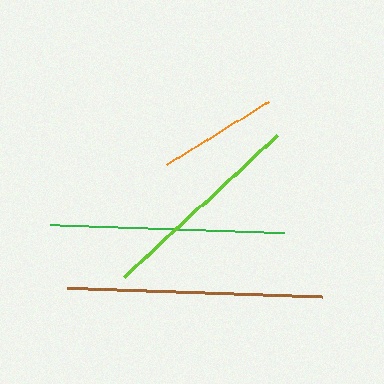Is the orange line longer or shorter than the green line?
The green line is longer than the orange line.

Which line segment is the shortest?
The orange line is the shortest at approximately 120 pixels.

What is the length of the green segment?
The green segment is approximately 234 pixels long.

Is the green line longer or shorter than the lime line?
The green line is longer than the lime line.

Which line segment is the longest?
The brown line is the longest at approximately 256 pixels.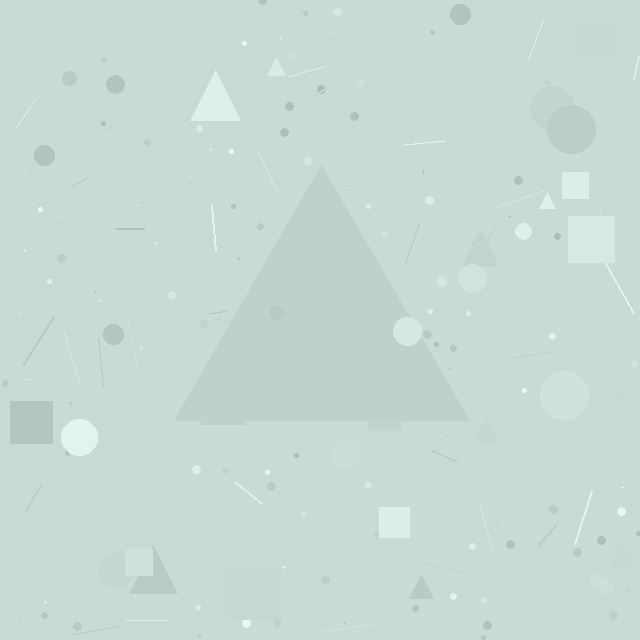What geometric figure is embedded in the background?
A triangle is embedded in the background.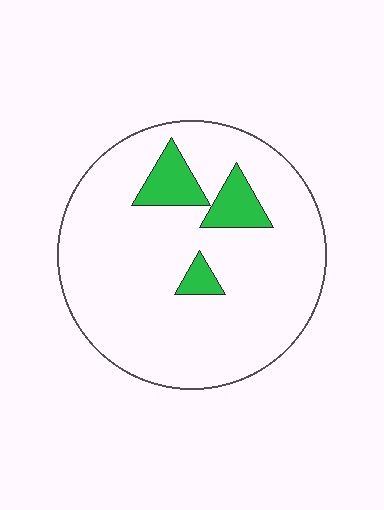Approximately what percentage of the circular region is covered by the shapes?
Approximately 10%.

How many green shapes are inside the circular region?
3.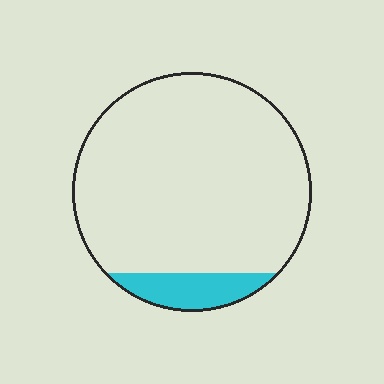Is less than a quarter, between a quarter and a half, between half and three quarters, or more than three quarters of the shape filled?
Less than a quarter.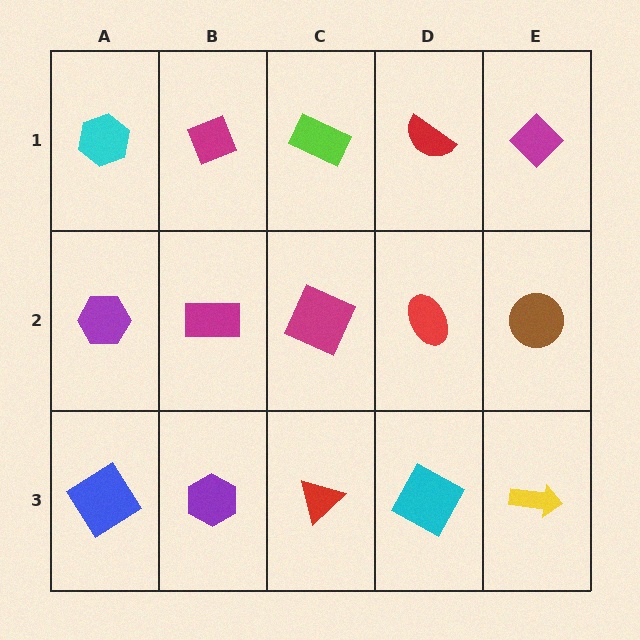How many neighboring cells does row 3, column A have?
2.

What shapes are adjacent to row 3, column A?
A purple hexagon (row 2, column A), a purple hexagon (row 3, column B).